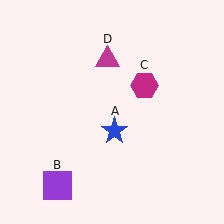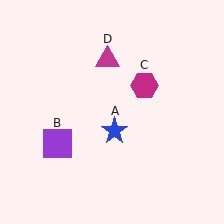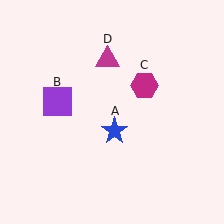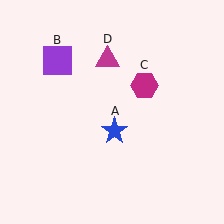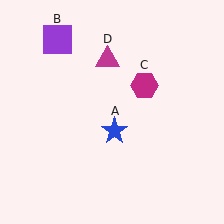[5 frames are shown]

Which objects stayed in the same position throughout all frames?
Blue star (object A) and magenta hexagon (object C) and magenta triangle (object D) remained stationary.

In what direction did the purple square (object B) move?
The purple square (object B) moved up.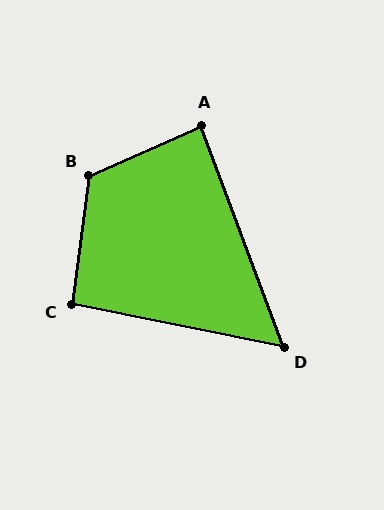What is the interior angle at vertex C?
Approximately 94 degrees (approximately right).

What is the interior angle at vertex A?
Approximately 86 degrees (approximately right).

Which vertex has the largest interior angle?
B, at approximately 122 degrees.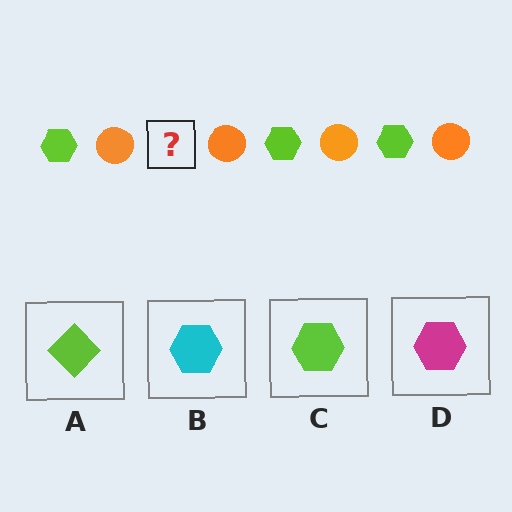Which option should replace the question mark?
Option C.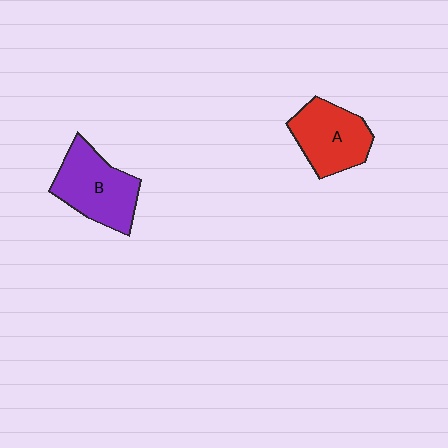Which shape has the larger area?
Shape B (purple).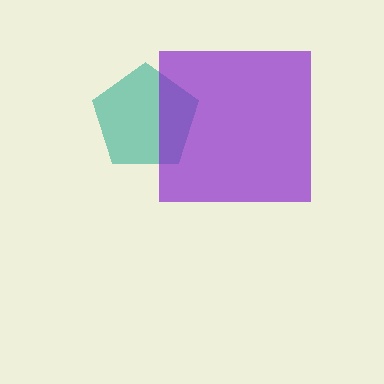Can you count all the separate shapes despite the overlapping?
Yes, there are 2 separate shapes.